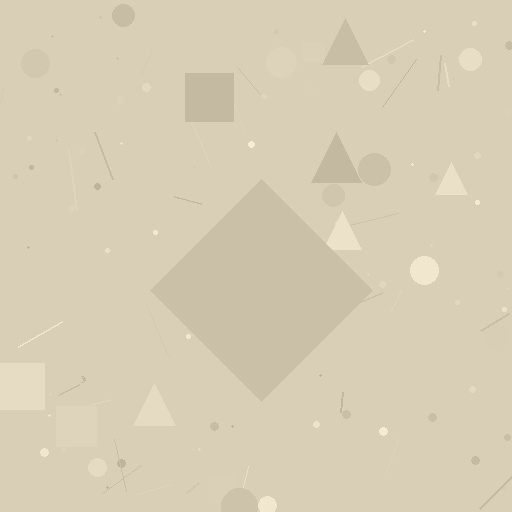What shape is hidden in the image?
A diamond is hidden in the image.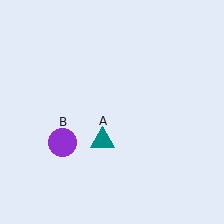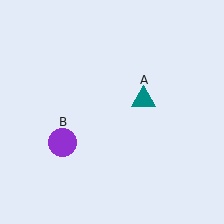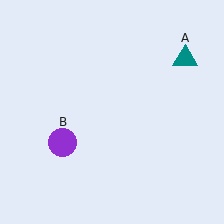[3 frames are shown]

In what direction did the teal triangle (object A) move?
The teal triangle (object A) moved up and to the right.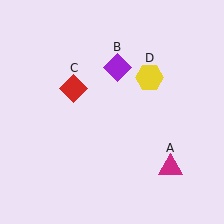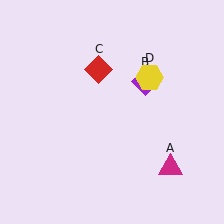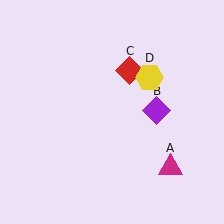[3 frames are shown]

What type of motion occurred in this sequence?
The purple diamond (object B), red diamond (object C) rotated clockwise around the center of the scene.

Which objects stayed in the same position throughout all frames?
Magenta triangle (object A) and yellow hexagon (object D) remained stationary.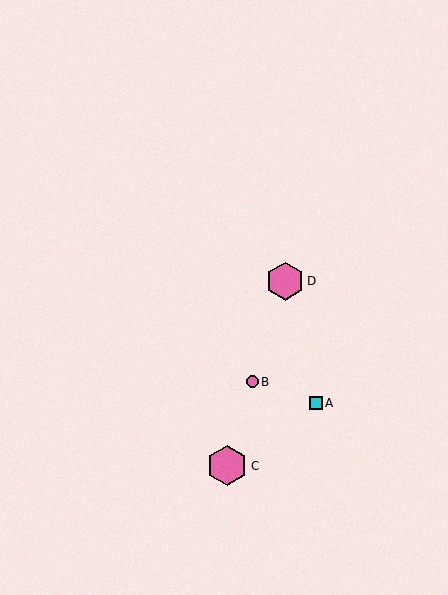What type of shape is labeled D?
Shape D is a pink hexagon.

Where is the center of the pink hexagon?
The center of the pink hexagon is at (285, 281).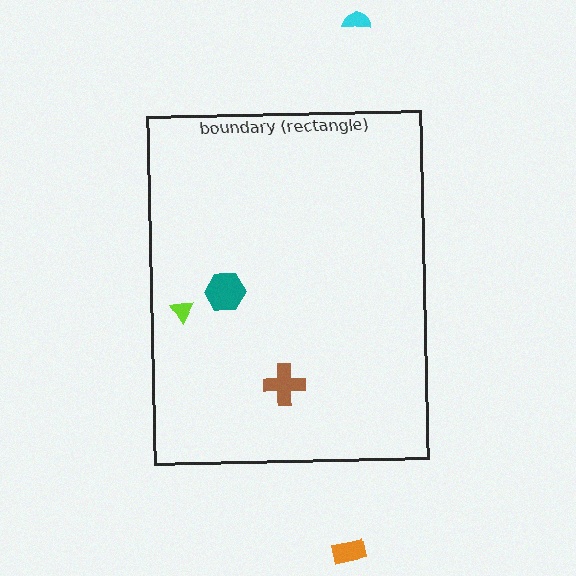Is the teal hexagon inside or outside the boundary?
Inside.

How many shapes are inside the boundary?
3 inside, 2 outside.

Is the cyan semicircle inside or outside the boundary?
Outside.